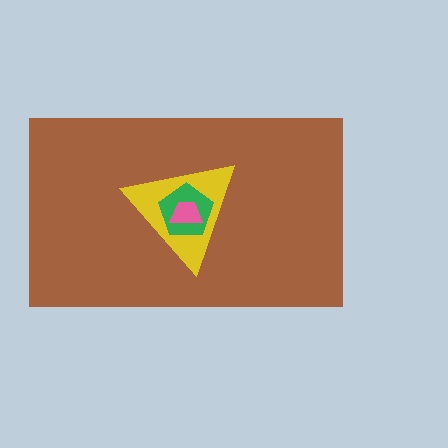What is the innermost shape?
The pink trapezoid.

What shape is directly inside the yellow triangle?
The green pentagon.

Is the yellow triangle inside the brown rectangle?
Yes.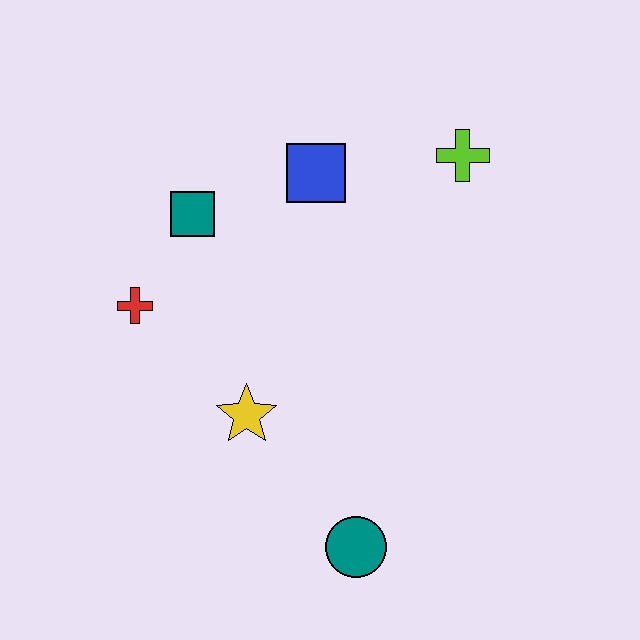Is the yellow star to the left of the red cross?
No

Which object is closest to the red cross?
The teal square is closest to the red cross.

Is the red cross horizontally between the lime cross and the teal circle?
No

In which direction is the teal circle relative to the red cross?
The teal circle is below the red cross.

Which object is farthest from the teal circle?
The lime cross is farthest from the teal circle.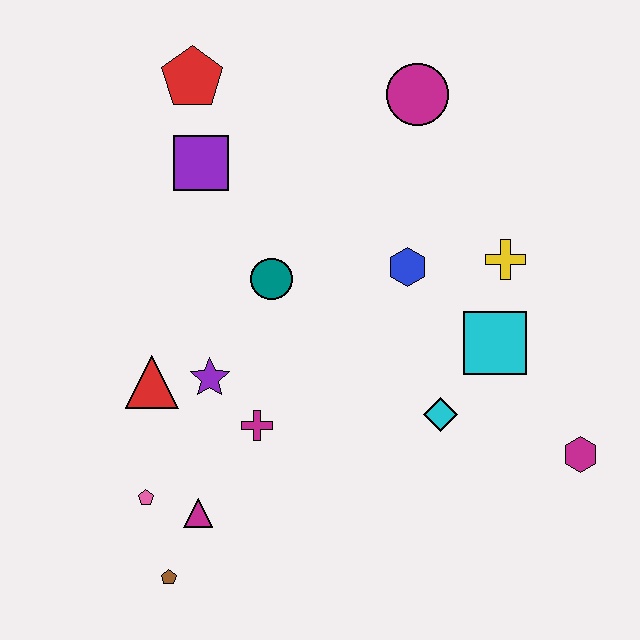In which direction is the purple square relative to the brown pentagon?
The purple square is above the brown pentagon.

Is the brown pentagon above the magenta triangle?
No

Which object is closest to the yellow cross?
The cyan square is closest to the yellow cross.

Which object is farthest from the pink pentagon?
The magenta circle is farthest from the pink pentagon.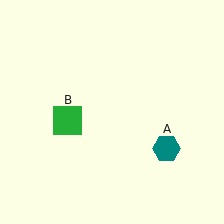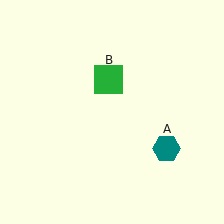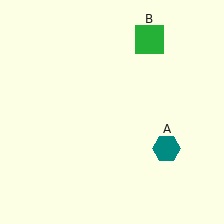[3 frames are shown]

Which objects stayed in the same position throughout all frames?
Teal hexagon (object A) remained stationary.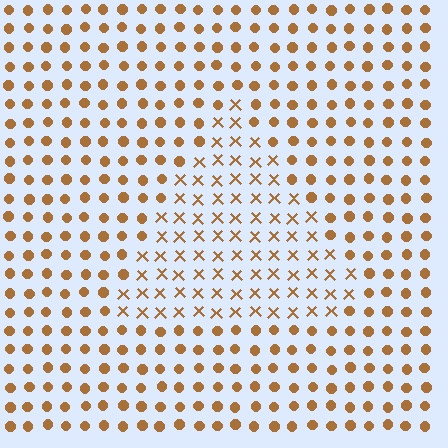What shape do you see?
I see a triangle.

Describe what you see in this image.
The image is filled with small brown elements arranged in a uniform grid. A triangle-shaped region contains X marks, while the surrounding area contains circles. The boundary is defined purely by the change in element shape.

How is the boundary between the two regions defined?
The boundary is defined by a change in element shape: X marks inside vs. circles outside. All elements share the same color and spacing.